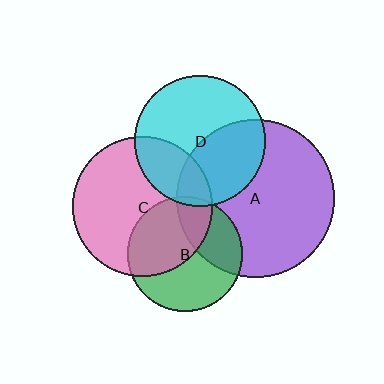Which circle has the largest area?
Circle A (purple).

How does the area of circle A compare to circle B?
Approximately 1.9 times.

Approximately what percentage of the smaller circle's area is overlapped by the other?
Approximately 50%.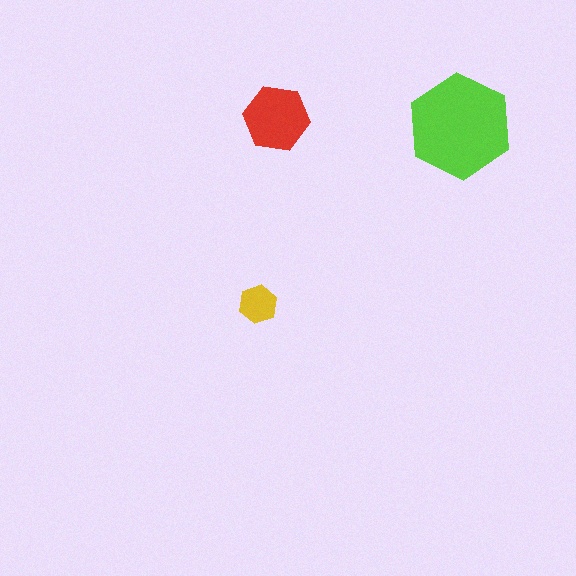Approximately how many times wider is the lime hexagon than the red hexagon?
About 1.5 times wider.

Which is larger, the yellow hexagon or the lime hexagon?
The lime one.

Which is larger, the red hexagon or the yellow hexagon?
The red one.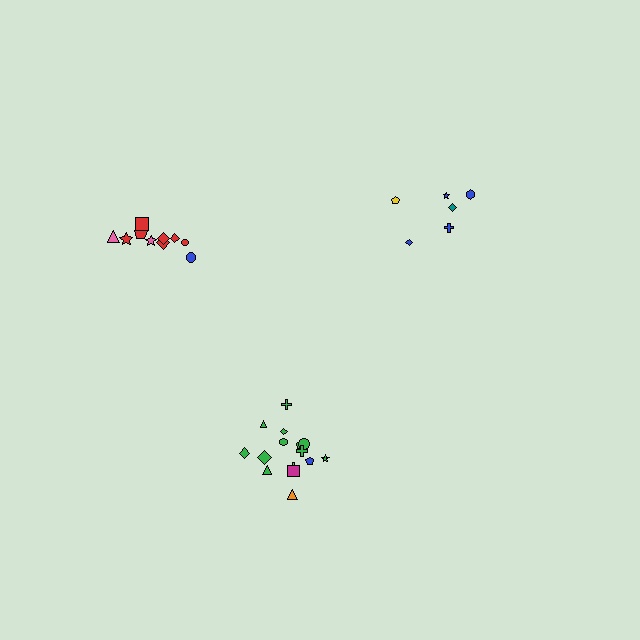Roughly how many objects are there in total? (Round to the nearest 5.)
Roughly 30 objects in total.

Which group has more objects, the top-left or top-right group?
The top-left group.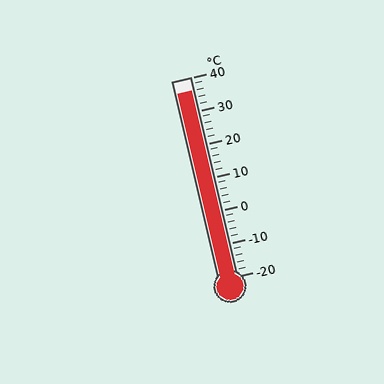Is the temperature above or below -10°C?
The temperature is above -10°C.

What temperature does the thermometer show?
The thermometer shows approximately 36°C.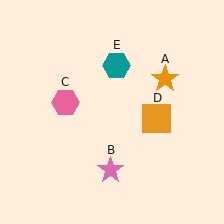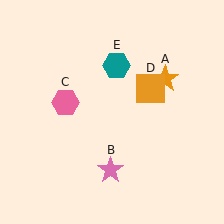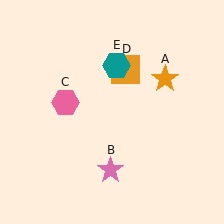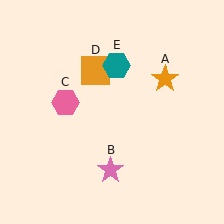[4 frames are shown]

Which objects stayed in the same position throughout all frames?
Orange star (object A) and pink star (object B) and pink hexagon (object C) and teal hexagon (object E) remained stationary.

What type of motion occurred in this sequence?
The orange square (object D) rotated counterclockwise around the center of the scene.